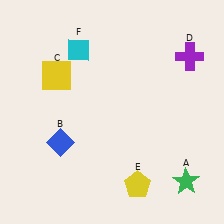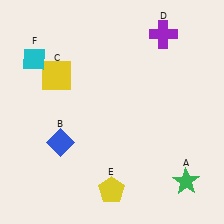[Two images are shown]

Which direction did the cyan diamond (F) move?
The cyan diamond (F) moved left.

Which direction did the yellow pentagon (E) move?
The yellow pentagon (E) moved left.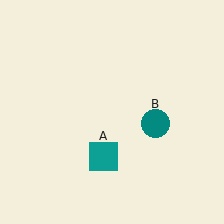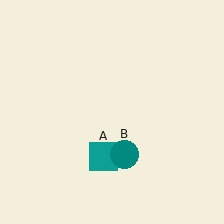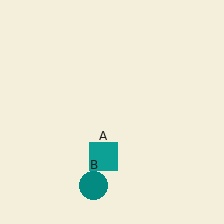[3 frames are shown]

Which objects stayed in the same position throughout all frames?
Teal square (object A) remained stationary.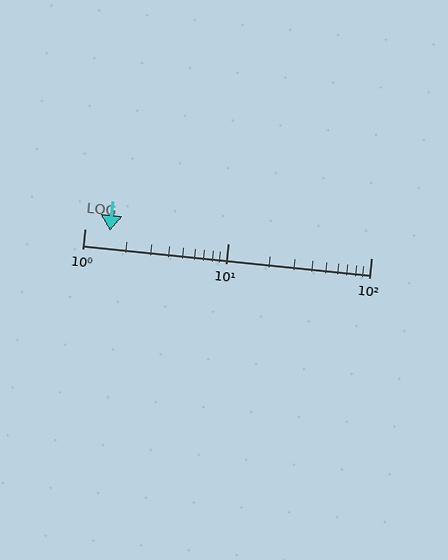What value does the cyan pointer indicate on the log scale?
The pointer indicates approximately 1.5.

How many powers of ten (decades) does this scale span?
The scale spans 2 decades, from 1 to 100.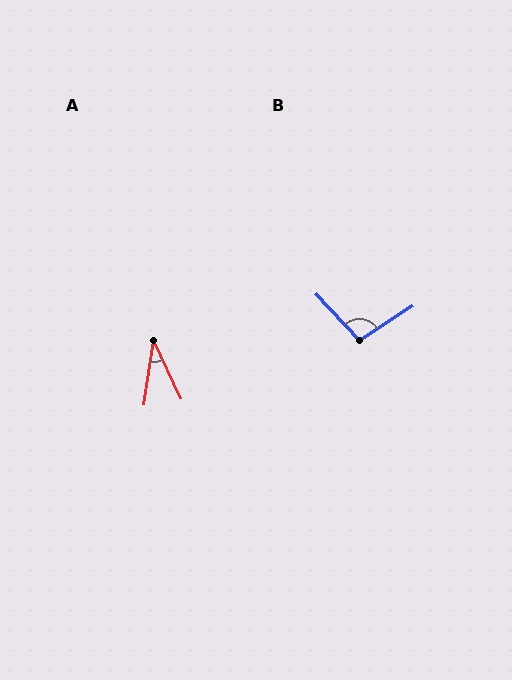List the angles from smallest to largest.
A (34°), B (101°).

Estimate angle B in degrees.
Approximately 101 degrees.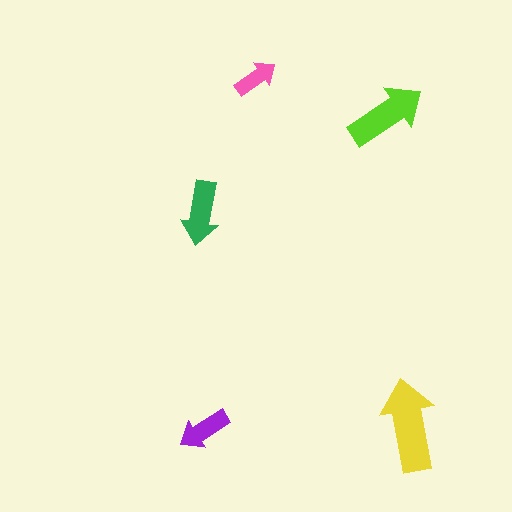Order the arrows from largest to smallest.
the yellow one, the lime one, the green one, the purple one, the pink one.